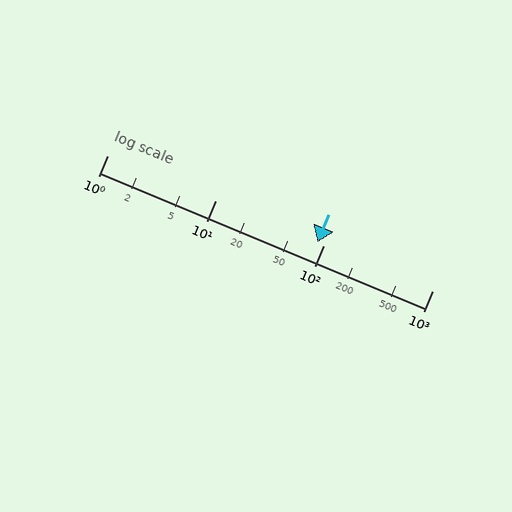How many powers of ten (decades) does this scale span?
The scale spans 3 decades, from 1 to 1000.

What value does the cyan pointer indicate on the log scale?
The pointer indicates approximately 87.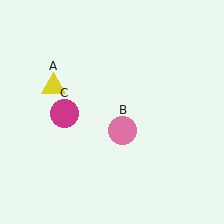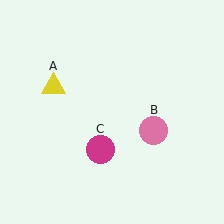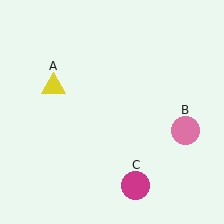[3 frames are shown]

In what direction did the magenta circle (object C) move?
The magenta circle (object C) moved down and to the right.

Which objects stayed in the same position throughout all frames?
Yellow triangle (object A) remained stationary.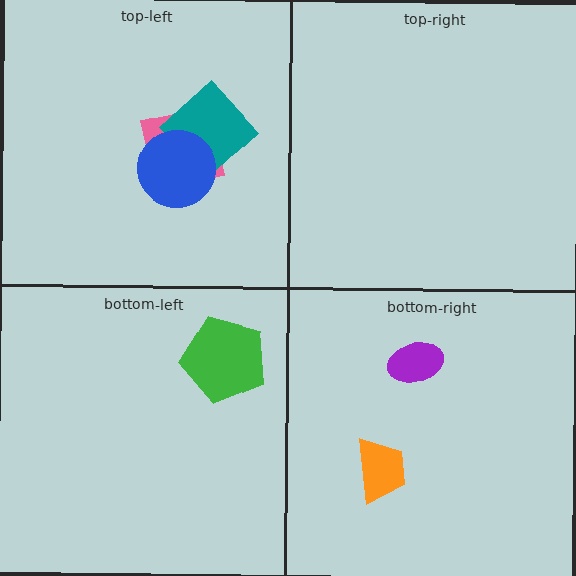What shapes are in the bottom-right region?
The purple ellipse, the orange trapezoid.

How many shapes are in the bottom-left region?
1.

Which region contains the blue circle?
The top-left region.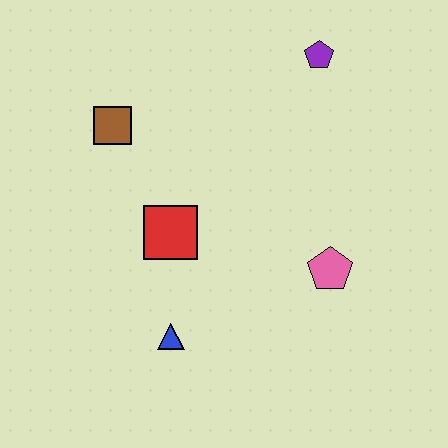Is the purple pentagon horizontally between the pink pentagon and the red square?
Yes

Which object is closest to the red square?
The blue triangle is closest to the red square.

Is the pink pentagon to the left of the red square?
No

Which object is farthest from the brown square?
The pink pentagon is farthest from the brown square.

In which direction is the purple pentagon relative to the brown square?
The purple pentagon is to the right of the brown square.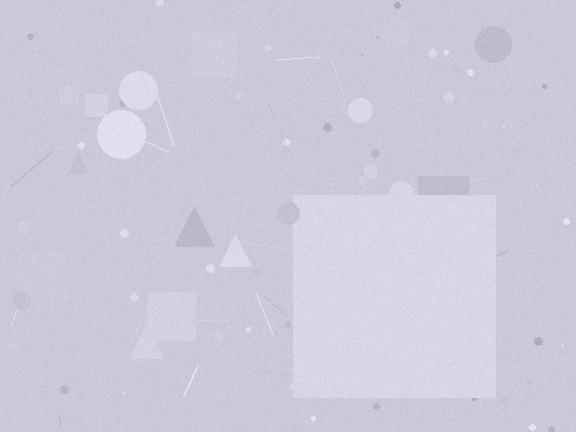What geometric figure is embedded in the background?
A square is embedded in the background.